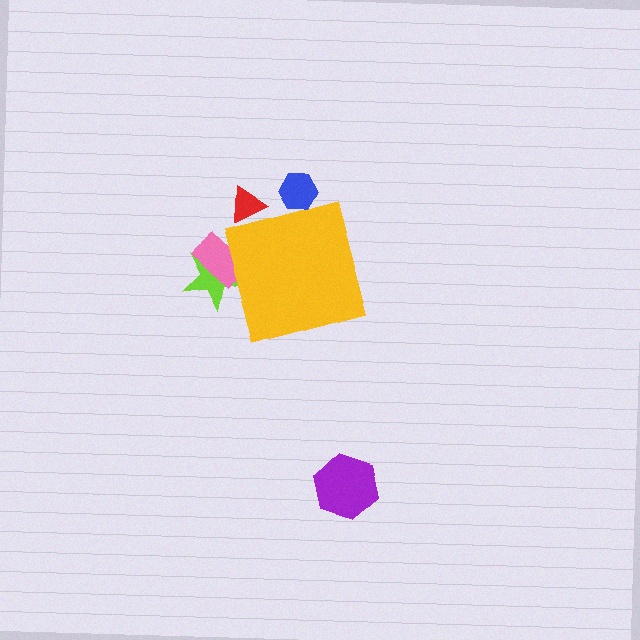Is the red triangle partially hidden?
Yes, the red triangle is partially hidden behind the yellow square.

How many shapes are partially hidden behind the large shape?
4 shapes are partially hidden.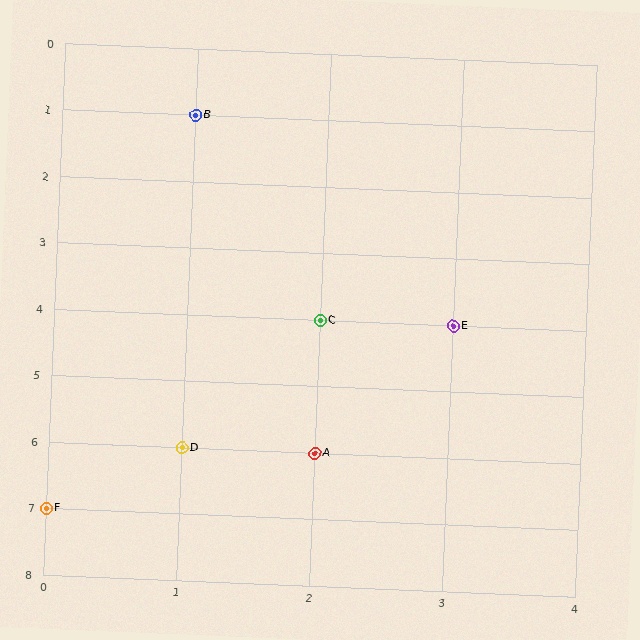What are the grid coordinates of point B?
Point B is at grid coordinates (1, 1).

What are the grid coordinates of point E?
Point E is at grid coordinates (3, 4).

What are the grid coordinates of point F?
Point F is at grid coordinates (0, 7).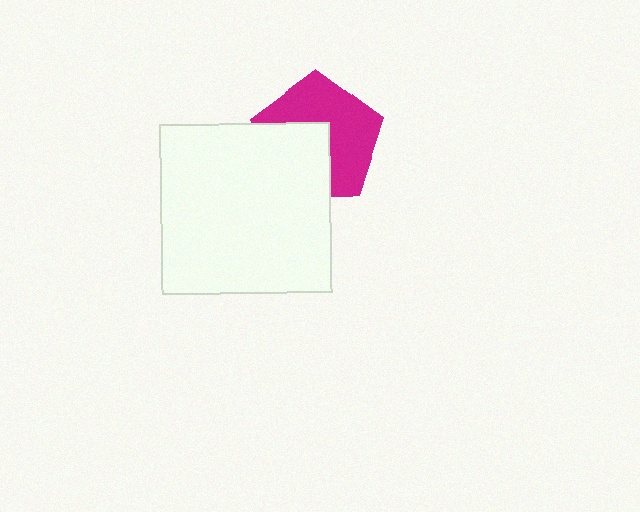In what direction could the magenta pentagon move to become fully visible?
The magenta pentagon could move toward the upper-right. That would shift it out from behind the white square entirely.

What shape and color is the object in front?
The object in front is a white square.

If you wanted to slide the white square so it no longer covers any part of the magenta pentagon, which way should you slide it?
Slide it toward the lower-left — that is the most direct way to separate the two shapes.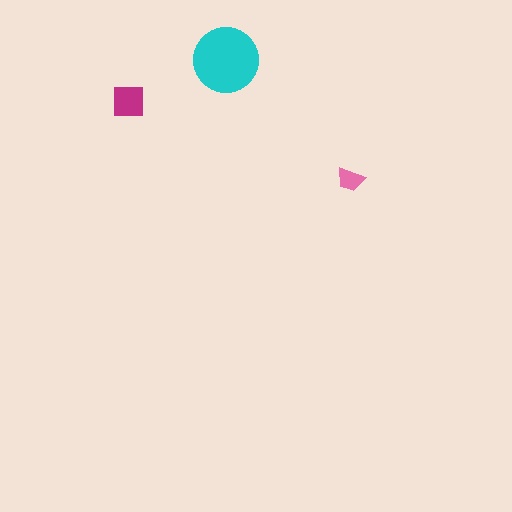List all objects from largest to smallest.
The cyan circle, the magenta square, the pink trapezoid.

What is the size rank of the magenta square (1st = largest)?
2nd.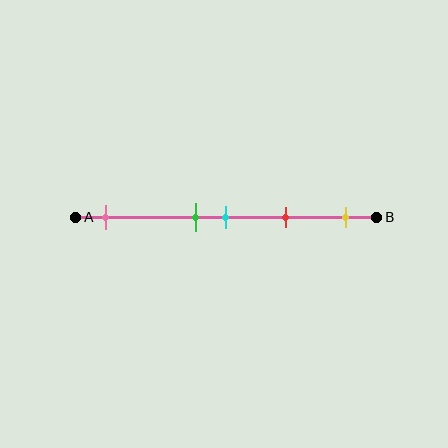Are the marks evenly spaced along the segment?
No, the marks are not evenly spaced.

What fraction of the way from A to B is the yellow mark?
The yellow mark is approximately 90% (0.9) of the way from A to B.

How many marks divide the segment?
There are 5 marks dividing the segment.